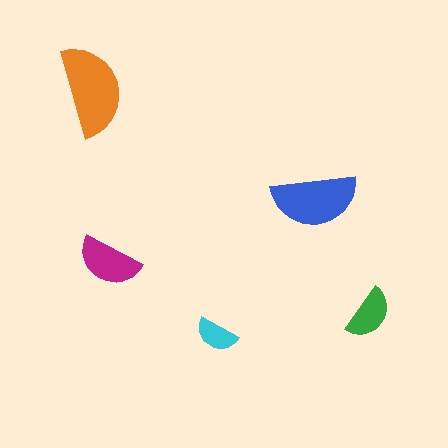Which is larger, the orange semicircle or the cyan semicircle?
The orange one.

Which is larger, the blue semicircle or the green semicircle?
The blue one.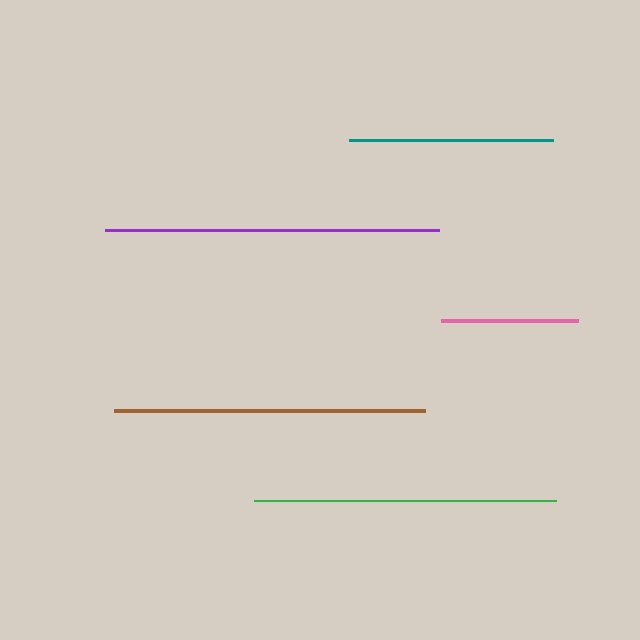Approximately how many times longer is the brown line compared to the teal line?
The brown line is approximately 1.5 times the length of the teal line.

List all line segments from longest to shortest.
From longest to shortest: purple, brown, green, teal, pink.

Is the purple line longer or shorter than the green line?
The purple line is longer than the green line.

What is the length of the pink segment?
The pink segment is approximately 137 pixels long.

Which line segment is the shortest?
The pink line is the shortest at approximately 137 pixels.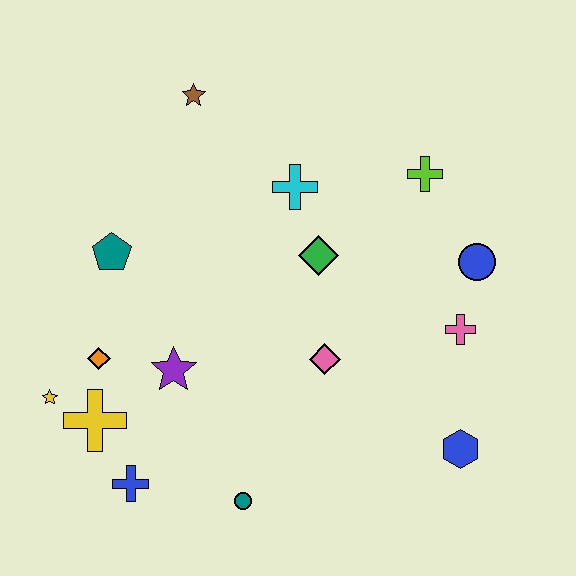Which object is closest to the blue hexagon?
The pink cross is closest to the blue hexagon.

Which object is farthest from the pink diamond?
The brown star is farthest from the pink diamond.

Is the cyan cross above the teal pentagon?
Yes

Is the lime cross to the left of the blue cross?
No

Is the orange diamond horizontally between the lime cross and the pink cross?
No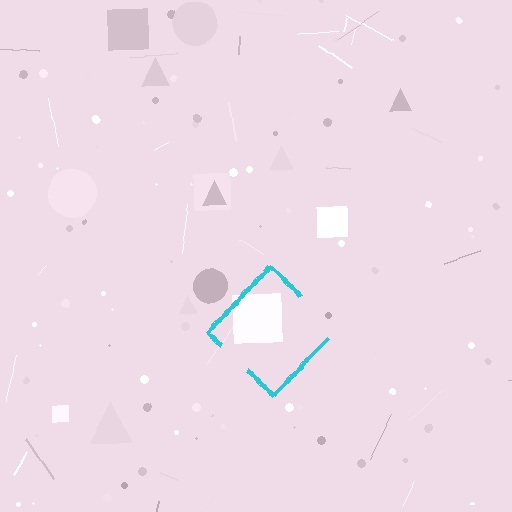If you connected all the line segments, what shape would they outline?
They would outline a diamond.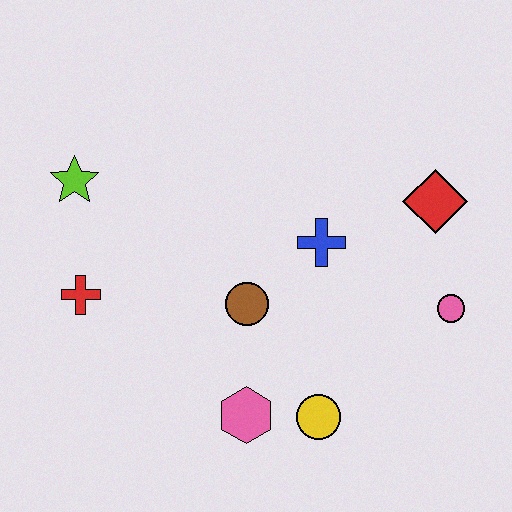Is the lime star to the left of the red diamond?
Yes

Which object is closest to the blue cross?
The brown circle is closest to the blue cross.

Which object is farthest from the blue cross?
The lime star is farthest from the blue cross.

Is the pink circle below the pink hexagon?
No